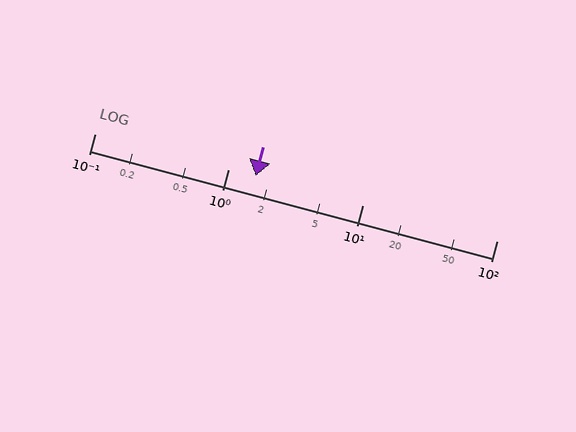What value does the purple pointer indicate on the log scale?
The pointer indicates approximately 1.6.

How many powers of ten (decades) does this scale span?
The scale spans 3 decades, from 0.1 to 100.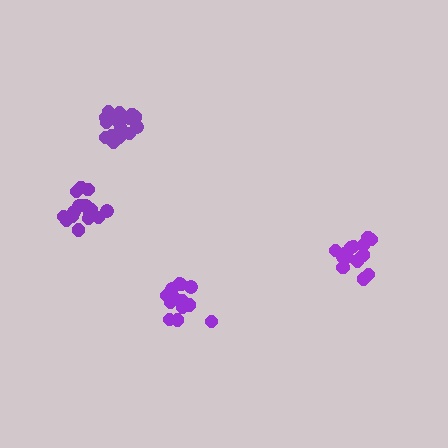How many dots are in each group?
Group 1: 17 dots, Group 2: 21 dots, Group 3: 15 dots, Group 4: 15 dots (68 total).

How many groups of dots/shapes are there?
There are 4 groups.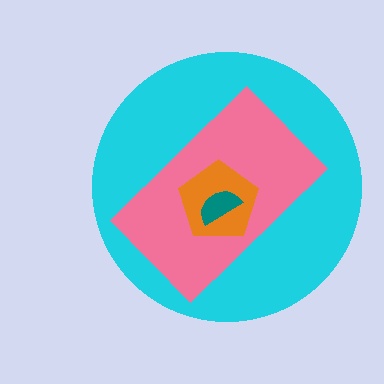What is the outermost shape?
The cyan circle.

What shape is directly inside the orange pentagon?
The teal semicircle.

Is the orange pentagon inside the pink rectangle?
Yes.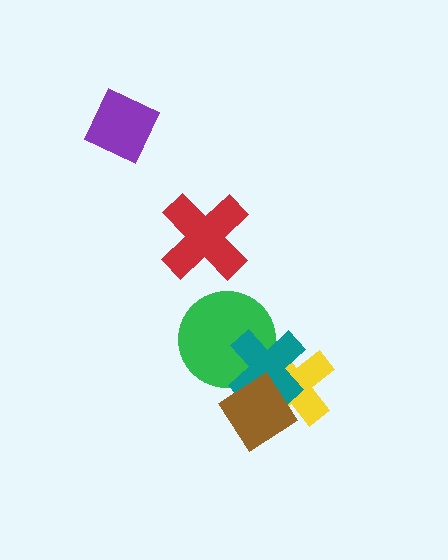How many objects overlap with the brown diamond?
2 objects overlap with the brown diamond.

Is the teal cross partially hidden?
Yes, it is partially covered by another shape.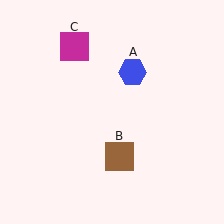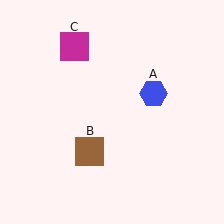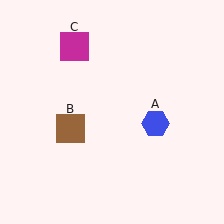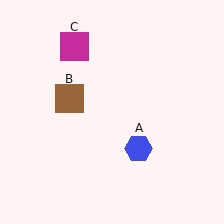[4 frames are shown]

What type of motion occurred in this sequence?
The blue hexagon (object A), brown square (object B) rotated clockwise around the center of the scene.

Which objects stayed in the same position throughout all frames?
Magenta square (object C) remained stationary.